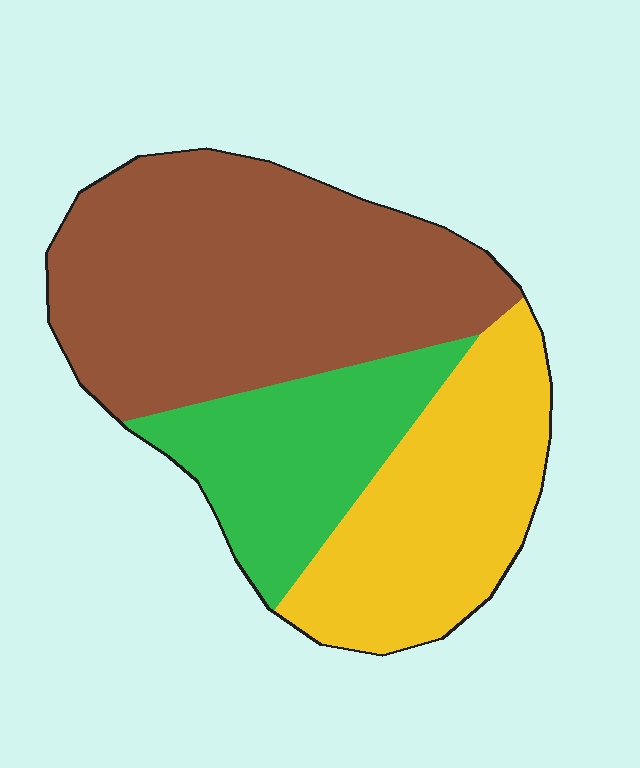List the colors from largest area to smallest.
From largest to smallest: brown, yellow, green.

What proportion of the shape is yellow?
Yellow takes up between a quarter and a half of the shape.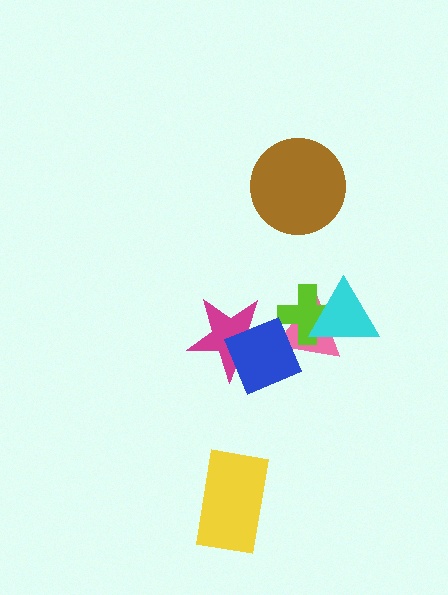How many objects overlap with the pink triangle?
3 objects overlap with the pink triangle.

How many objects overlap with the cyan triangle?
2 objects overlap with the cyan triangle.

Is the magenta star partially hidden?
Yes, it is partially covered by another shape.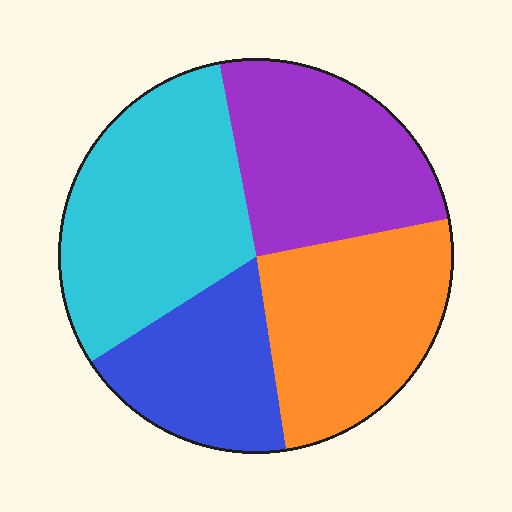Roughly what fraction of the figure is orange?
Orange covers 26% of the figure.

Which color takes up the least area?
Blue, at roughly 20%.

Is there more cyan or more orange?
Cyan.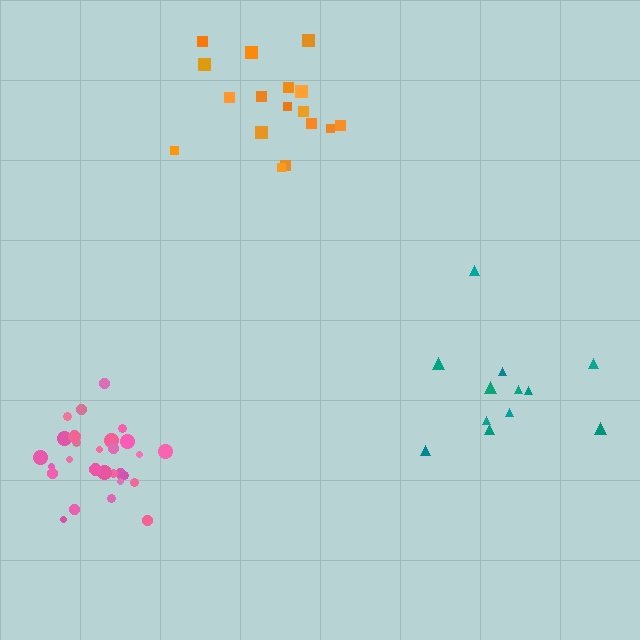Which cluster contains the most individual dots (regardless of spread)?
Pink (28).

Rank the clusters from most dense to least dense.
pink, orange, teal.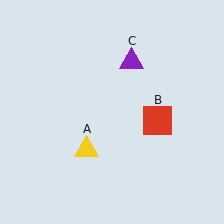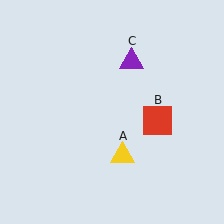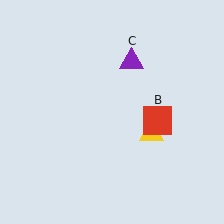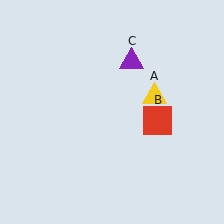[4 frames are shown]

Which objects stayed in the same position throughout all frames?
Red square (object B) and purple triangle (object C) remained stationary.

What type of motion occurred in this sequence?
The yellow triangle (object A) rotated counterclockwise around the center of the scene.